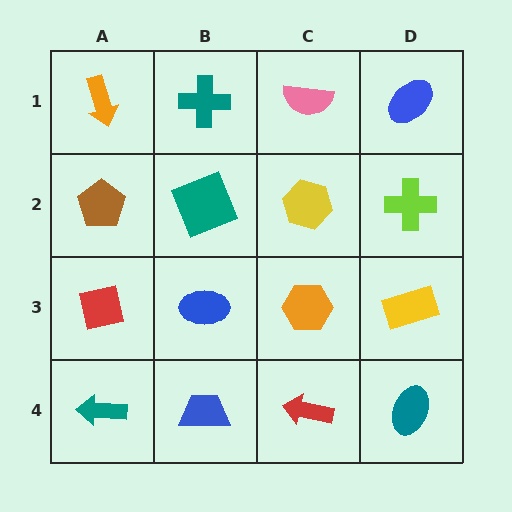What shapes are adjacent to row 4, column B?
A blue ellipse (row 3, column B), a teal arrow (row 4, column A), a red arrow (row 4, column C).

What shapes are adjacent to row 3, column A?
A brown pentagon (row 2, column A), a teal arrow (row 4, column A), a blue ellipse (row 3, column B).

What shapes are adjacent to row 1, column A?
A brown pentagon (row 2, column A), a teal cross (row 1, column B).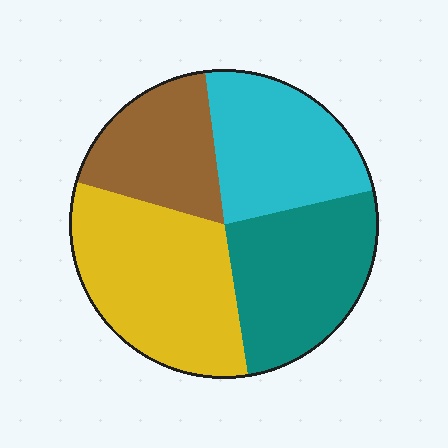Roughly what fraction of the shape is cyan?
Cyan takes up about one quarter (1/4) of the shape.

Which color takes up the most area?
Yellow, at roughly 30%.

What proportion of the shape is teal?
Teal covers around 25% of the shape.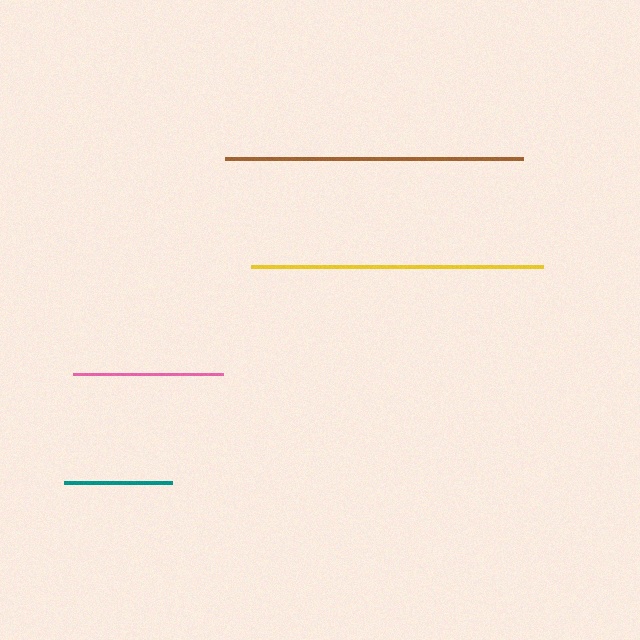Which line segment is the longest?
The brown line is the longest at approximately 298 pixels.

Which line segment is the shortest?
The teal line is the shortest at approximately 108 pixels.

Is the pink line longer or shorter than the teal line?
The pink line is longer than the teal line.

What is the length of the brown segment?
The brown segment is approximately 298 pixels long.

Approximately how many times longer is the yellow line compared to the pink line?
The yellow line is approximately 1.9 times the length of the pink line.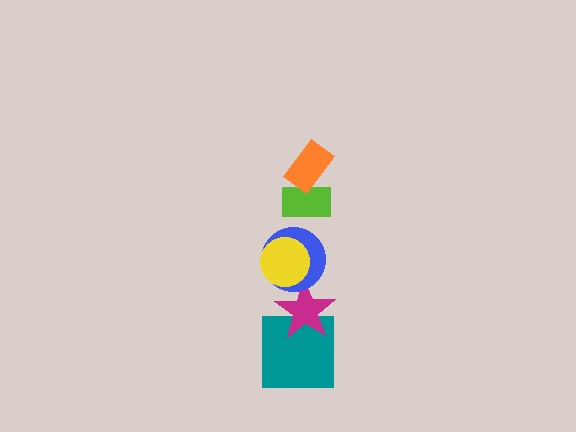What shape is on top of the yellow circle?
The lime rectangle is on top of the yellow circle.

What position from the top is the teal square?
The teal square is 6th from the top.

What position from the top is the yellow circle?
The yellow circle is 3rd from the top.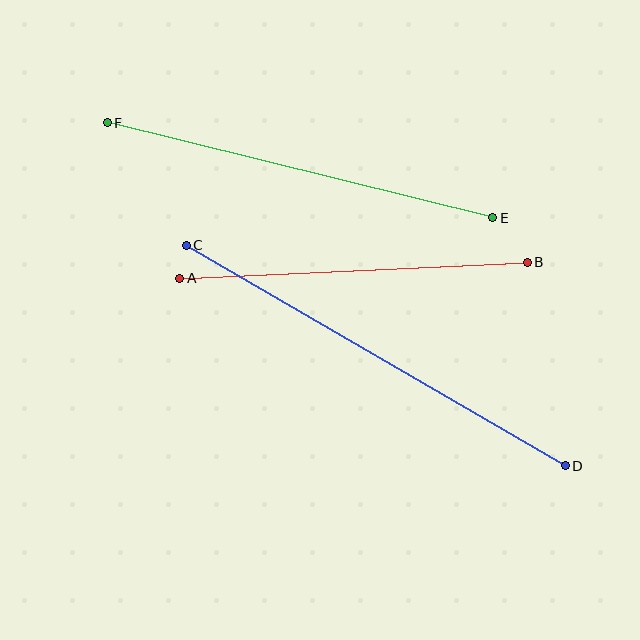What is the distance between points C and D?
The distance is approximately 439 pixels.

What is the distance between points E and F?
The distance is approximately 397 pixels.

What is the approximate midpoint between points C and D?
The midpoint is at approximately (376, 355) pixels.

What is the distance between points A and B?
The distance is approximately 348 pixels.